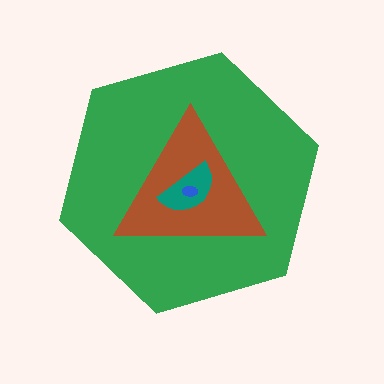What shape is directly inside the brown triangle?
The teal semicircle.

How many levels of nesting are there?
4.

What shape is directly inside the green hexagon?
The brown triangle.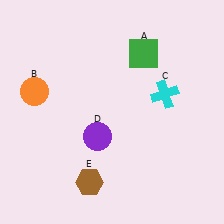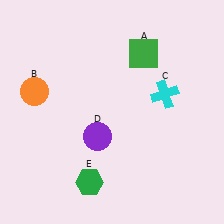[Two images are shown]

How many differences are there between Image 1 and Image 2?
There is 1 difference between the two images.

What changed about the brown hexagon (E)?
In Image 1, E is brown. In Image 2, it changed to green.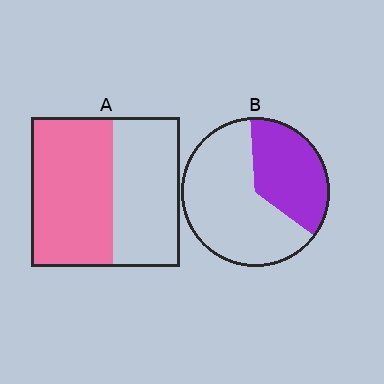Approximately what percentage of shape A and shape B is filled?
A is approximately 55% and B is approximately 35%.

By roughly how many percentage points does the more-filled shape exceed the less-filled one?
By roughly 20 percentage points (A over B).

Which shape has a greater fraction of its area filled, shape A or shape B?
Shape A.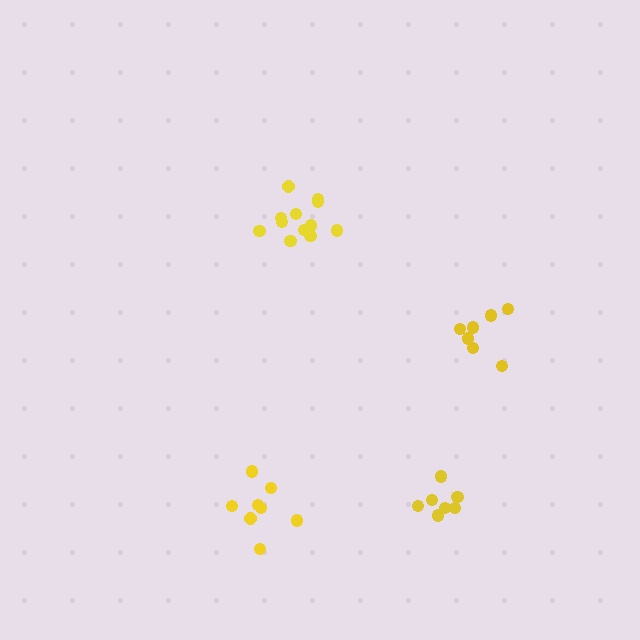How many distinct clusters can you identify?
There are 4 distinct clusters.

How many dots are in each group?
Group 1: 7 dots, Group 2: 12 dots, Group 3: 7 dots, Group 4: 8 dots (34 total).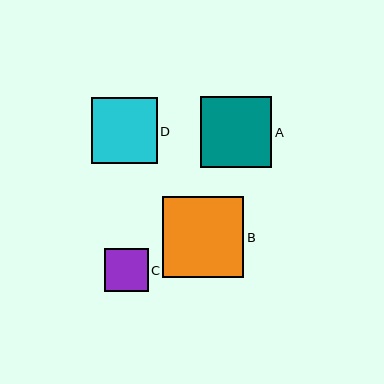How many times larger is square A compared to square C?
Square A is approximately 1.6 times the size of square C.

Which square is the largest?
Square B is the largest with a size of approximately 81 pixels.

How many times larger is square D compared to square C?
Square D is approximately 1.5 times the size of square C.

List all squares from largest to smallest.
From largest to smallest: B, A, D, C.